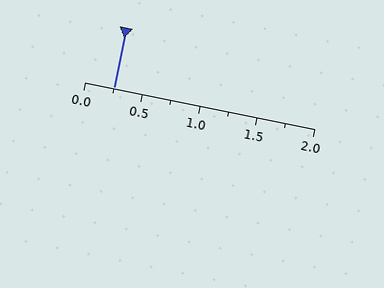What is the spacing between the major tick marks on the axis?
The major ticks are spaced 0.5 apart.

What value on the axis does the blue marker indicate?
The marker indicates approximately 0.25.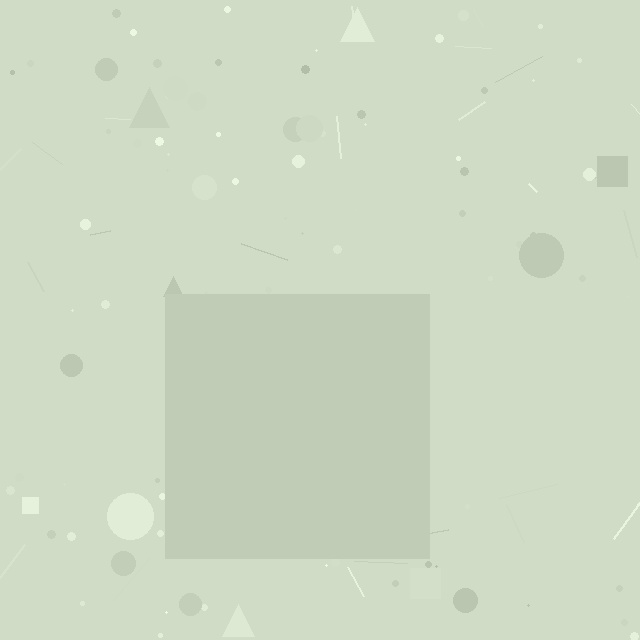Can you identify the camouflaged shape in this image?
The camouflaged shape is a square.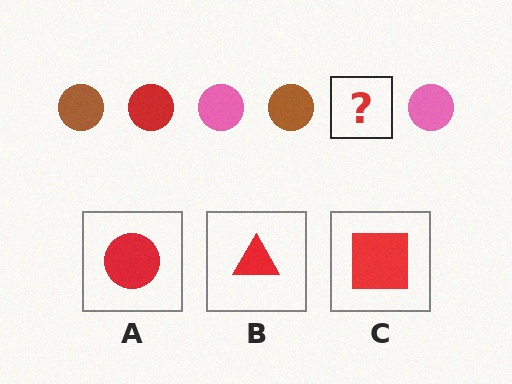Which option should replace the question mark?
Option A.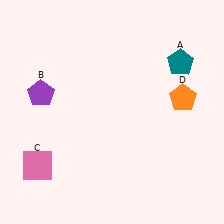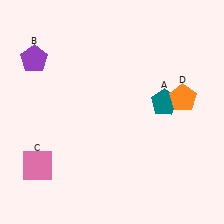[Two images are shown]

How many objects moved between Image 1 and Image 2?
2 objects moved between the two images.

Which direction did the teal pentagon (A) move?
The teal pentagon (A) moved down.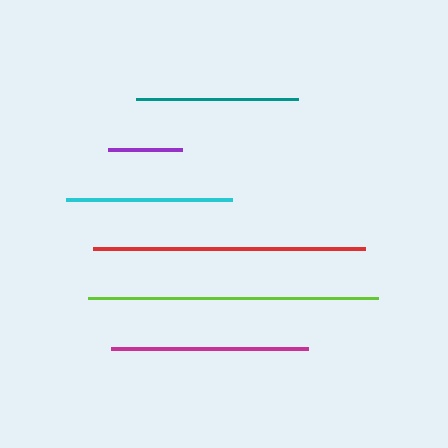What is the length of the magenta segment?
The magenta segment is approximately 197 pixels long.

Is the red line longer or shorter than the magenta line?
The red line is longer than the magenta line.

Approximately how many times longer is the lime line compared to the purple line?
The lime line is approximately 3.9 times the length of the purple line.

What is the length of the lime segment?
The lime segment is approximately 290 pixels long.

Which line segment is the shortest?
The purple line is the shortest at approximately 74 pixels.